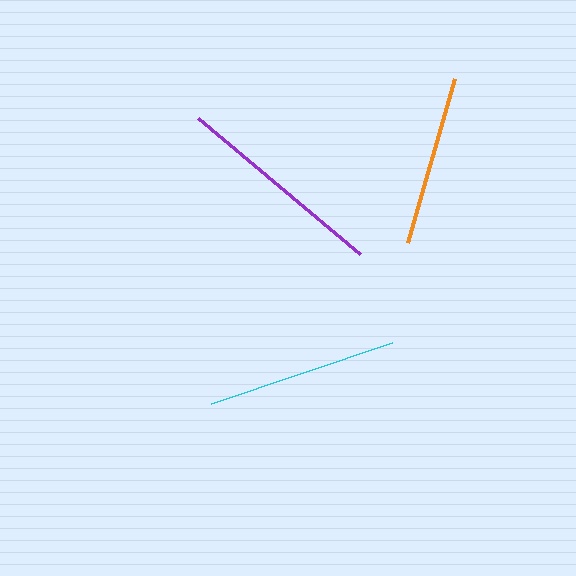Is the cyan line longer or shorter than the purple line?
The purple line is longer than the cyan line.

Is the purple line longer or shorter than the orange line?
The purple line is longer than the orange line.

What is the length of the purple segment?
The purple segment is approximately 212 pixels long.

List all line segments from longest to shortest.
From longest to shortest: purple, cyan, orange.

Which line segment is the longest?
The purple line is the longest at approximately 212 pixels.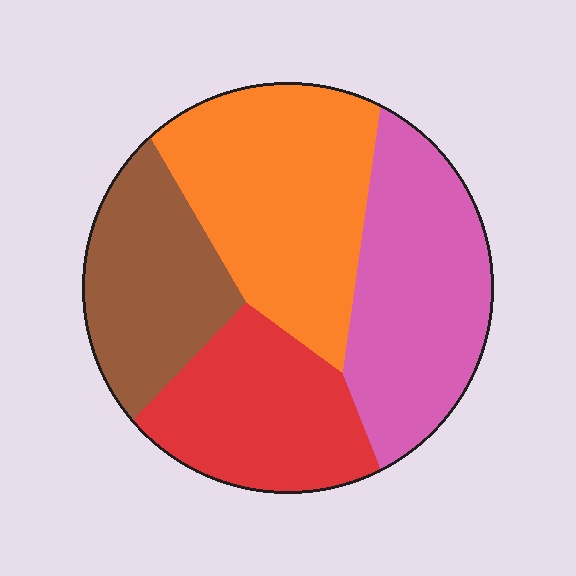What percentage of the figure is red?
Red takes up less than a quarter of the figure.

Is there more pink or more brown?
Pink.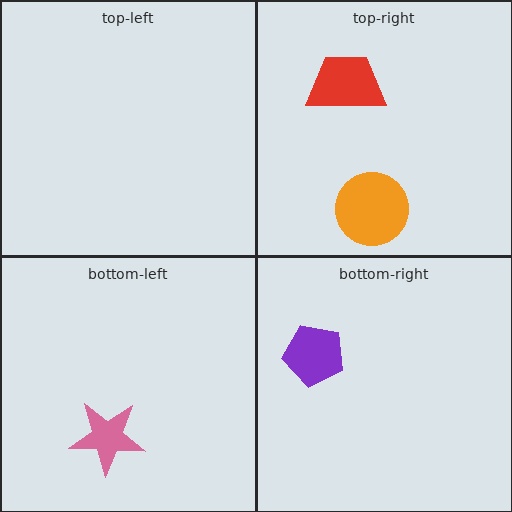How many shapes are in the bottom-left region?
1.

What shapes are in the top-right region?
The red trapezoid, the orange circle.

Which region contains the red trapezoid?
The top-right region.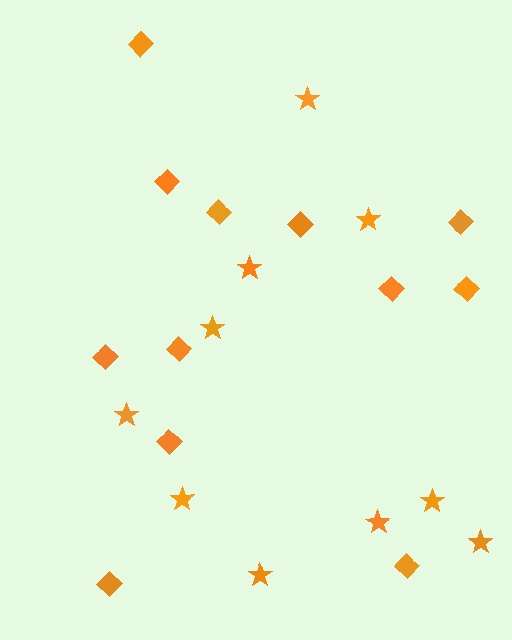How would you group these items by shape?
There are 2 groups: one group of diamonds (12) and one group of stars (10).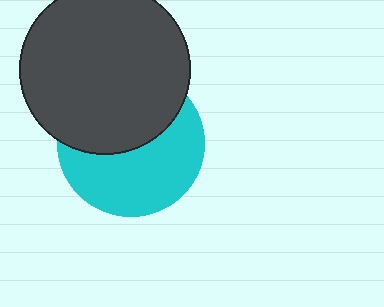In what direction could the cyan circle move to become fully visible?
The cyan circle could move down. That would shift it out from behind the dark gray circle entirely.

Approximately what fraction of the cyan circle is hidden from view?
Roughly 46% of the cyan circle is hidden behind the dark gray circle.